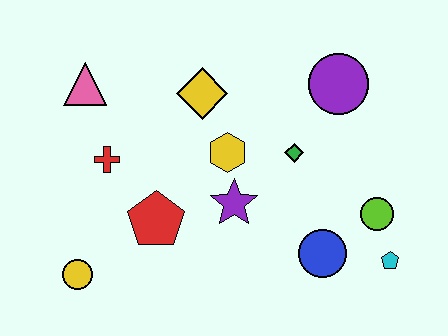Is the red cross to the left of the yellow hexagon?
Yes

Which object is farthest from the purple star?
The pink triangle is farthest from the purple star.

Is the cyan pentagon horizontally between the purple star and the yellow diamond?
No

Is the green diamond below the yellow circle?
No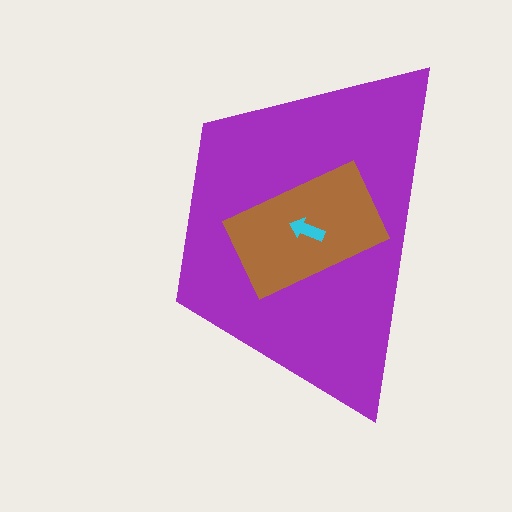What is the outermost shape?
The purple trapezoid.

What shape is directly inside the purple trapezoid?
The brown rectangle.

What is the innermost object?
The cyan arrow.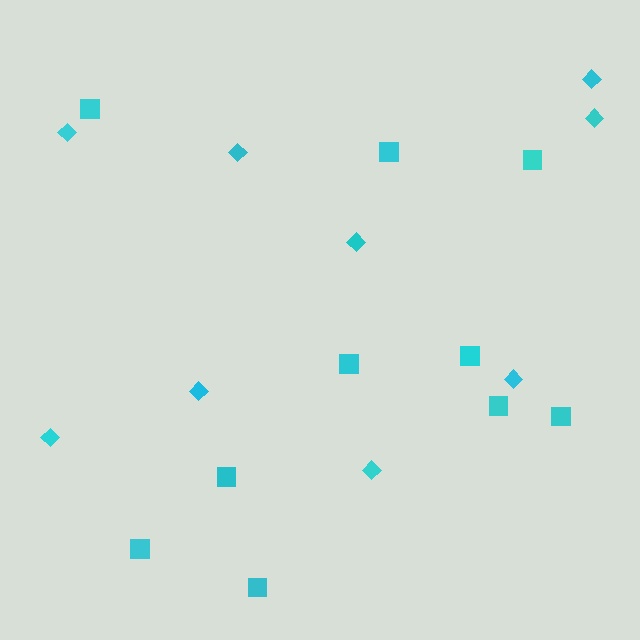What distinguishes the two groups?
There are 2 groups: one group of squares (10) and one group of diamonds (9).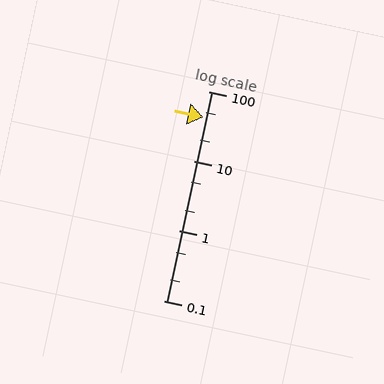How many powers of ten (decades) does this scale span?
The scale spans 3 decades, from 0.1 to 100.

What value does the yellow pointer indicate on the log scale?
The pointer indicates approximately 43.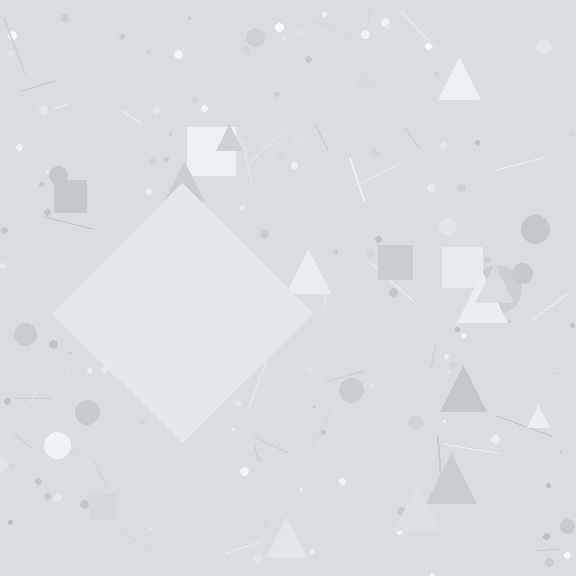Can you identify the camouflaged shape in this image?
The camouflaged shape is a diamond.